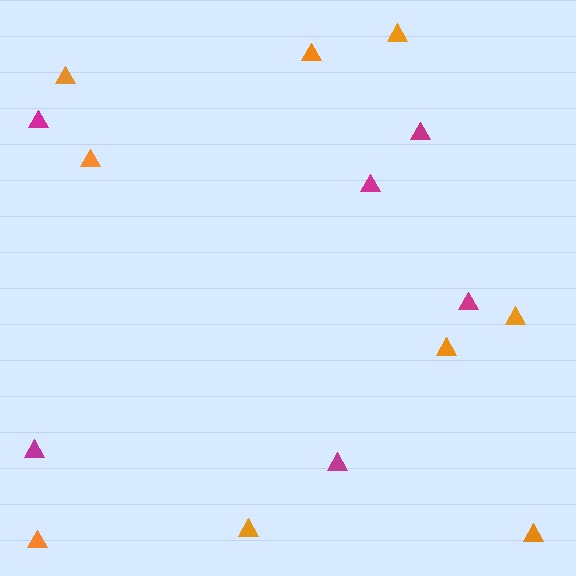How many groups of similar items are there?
There are 2 groups: one group of orange triangles (9) and one group of magenta triangles (6).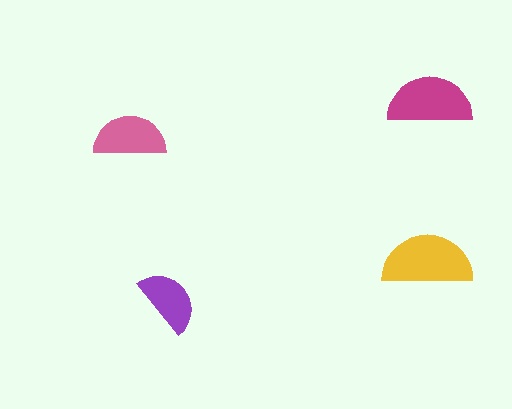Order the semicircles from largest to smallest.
the yellow one, the magenta one, the pink one, the purple one.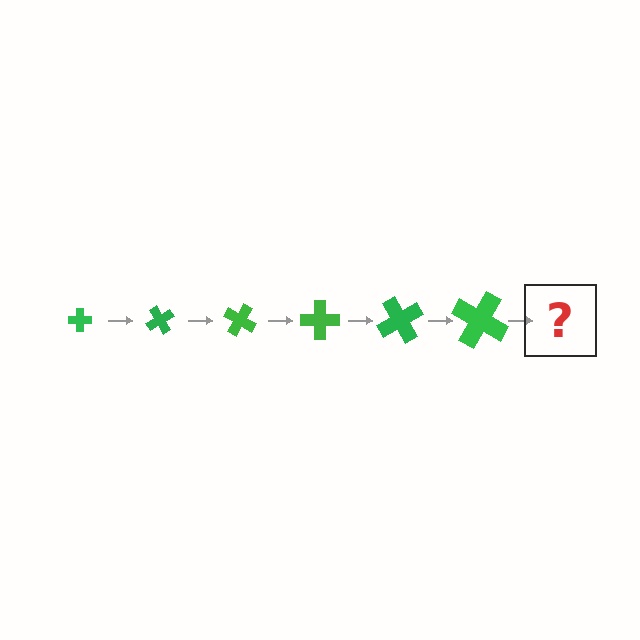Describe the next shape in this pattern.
It should be a cross, larger than the previous one and rotated 360 degrees from the start.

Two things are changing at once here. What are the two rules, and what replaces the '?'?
The two rules are that the cross grows larger each step and it rotates 60 degrees each step. The '?' should be a cross, larger than the previous one and rotated 360 degrees from the start.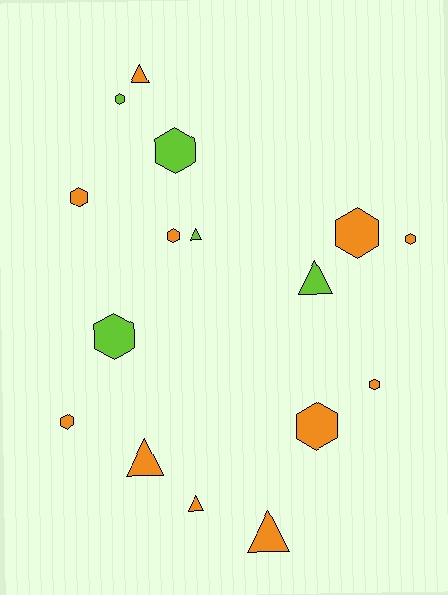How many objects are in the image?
There are 16 objects.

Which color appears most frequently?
Orange, with 11 objects.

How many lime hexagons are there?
There are 3 lime hexagons.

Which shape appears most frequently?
Hexagon, with 10 objects.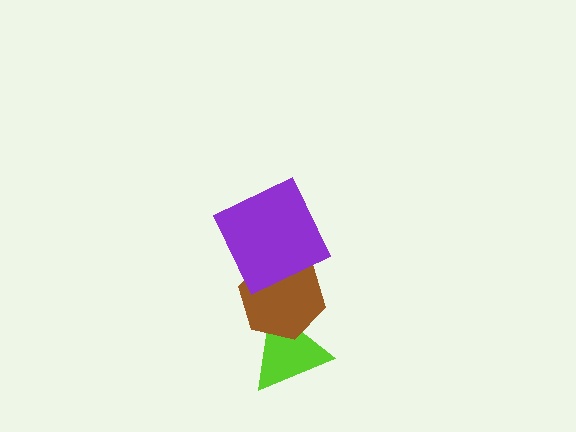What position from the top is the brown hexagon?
The brown hexagon is 2nd from the top.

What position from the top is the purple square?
The purple square is 1st from the top.